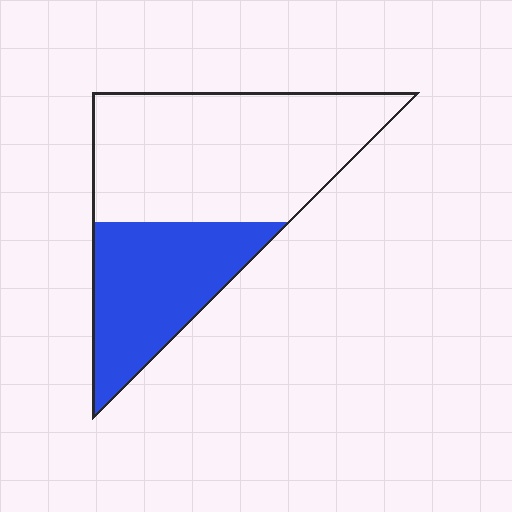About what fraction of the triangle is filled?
About three eighths (3/8).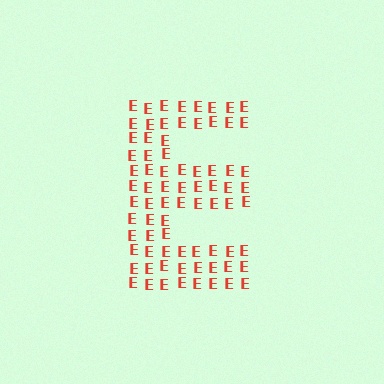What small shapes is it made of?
It is made of small letter E's.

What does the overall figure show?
The overall figure shows the letter E.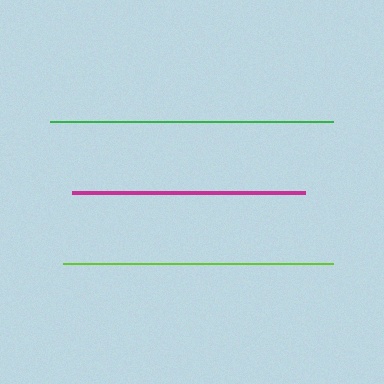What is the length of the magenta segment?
The magenta segment is approximately 232 pixels long.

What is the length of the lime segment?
The lime segment is approximately 271 pixels long.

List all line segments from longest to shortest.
From longest to shortest: green, lime, magenta.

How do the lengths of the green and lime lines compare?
The green and lime lines are approximately the same length.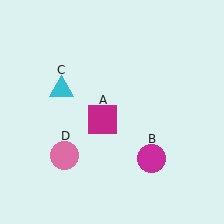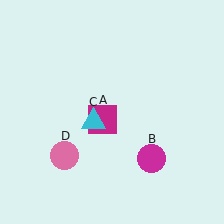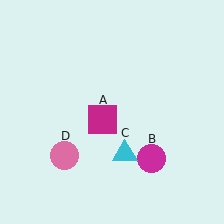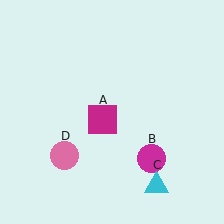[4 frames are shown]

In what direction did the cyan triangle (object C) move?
The cyan triangle (object C) moved down and to the right.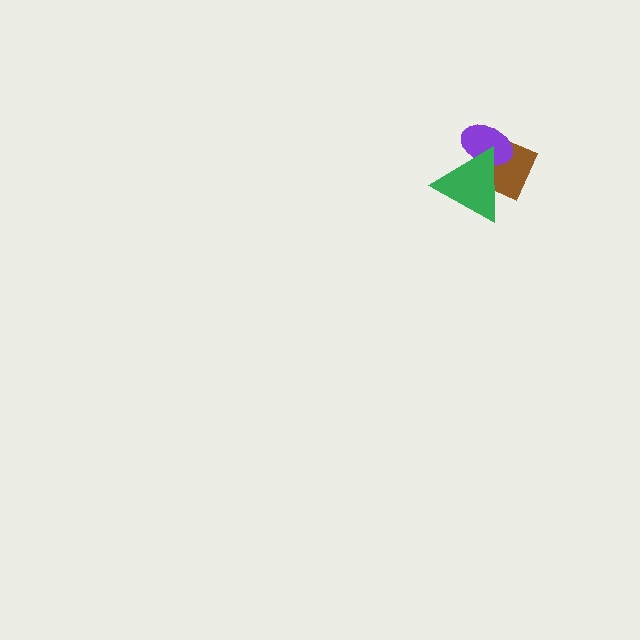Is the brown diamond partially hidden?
Yes, it is partially covered by another shape.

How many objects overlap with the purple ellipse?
2 objects overlap with the purple ellipse.